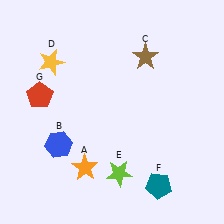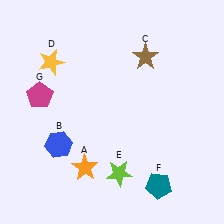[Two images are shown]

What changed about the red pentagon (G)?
In Image 1, G is red. In Image 2, it changed to magenta.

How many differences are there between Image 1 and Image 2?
There is 1 difference between the two images.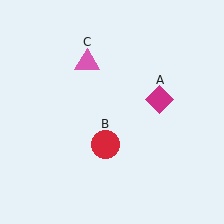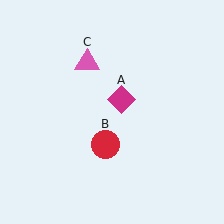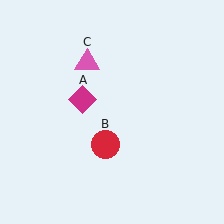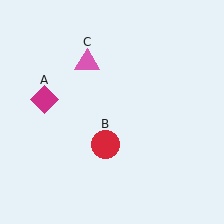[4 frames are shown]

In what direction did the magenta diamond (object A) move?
The magenta diamond (object A) moved left.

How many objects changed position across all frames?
1 object changed position: magenta diamond (object A).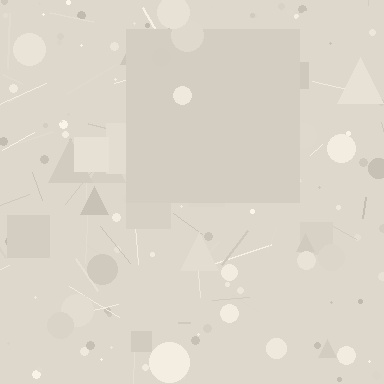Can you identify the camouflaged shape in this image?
The camouflaged shape is a square.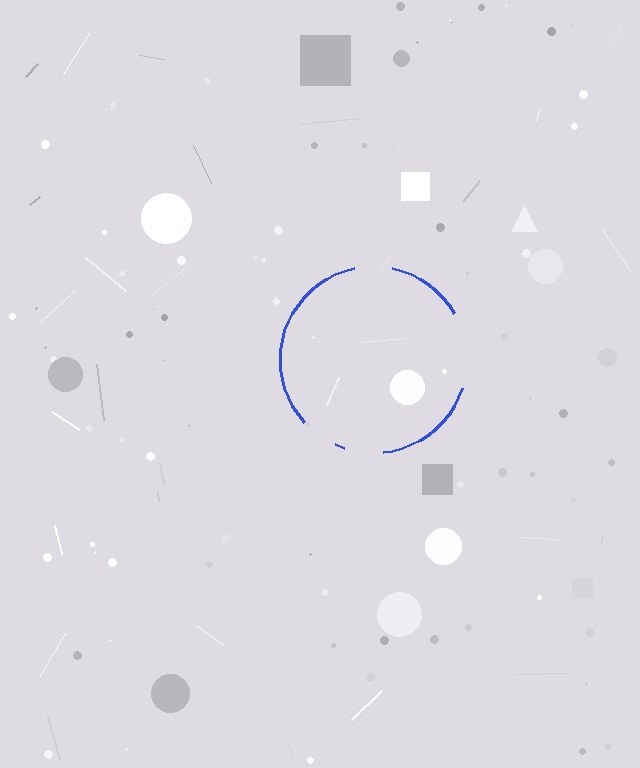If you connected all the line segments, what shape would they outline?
They would outline a circle.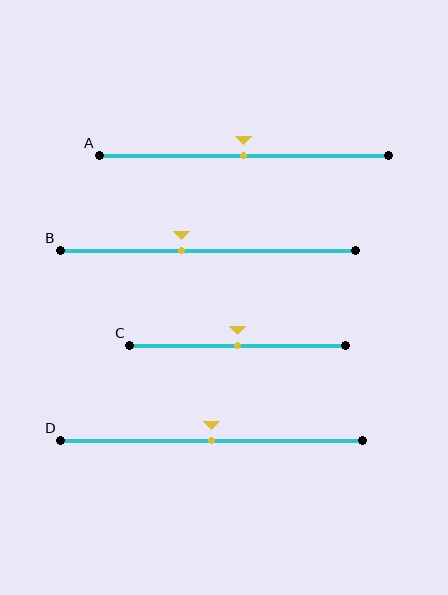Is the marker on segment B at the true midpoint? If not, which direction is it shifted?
No, the marker on segment B is shifted to the left by about 9% of the segment length.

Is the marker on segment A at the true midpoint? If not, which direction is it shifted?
Yes, the marker on segment A is at the true midpoint.